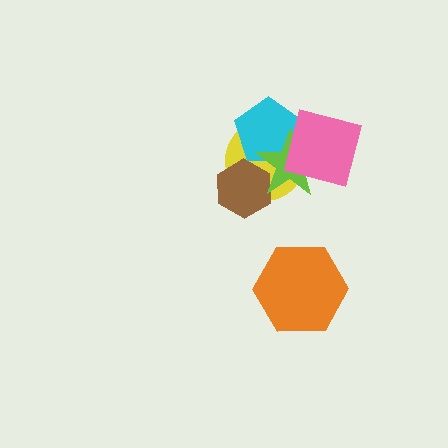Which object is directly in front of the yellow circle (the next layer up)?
The cyan pentagon is directly in front of the yellow circle.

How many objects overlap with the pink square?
3 objects overlap with the pink square.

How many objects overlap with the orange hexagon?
0 objects overlap with the orange hexagon.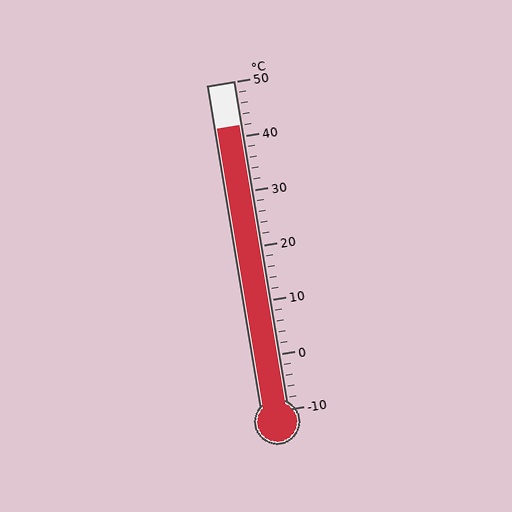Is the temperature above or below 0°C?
The temperature is above 0°C.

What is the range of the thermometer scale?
The thermometer scale ranges from -10°C to 50°C.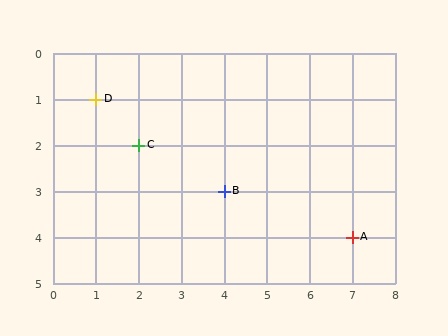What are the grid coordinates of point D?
Point D is at grid coordinates (1, 1).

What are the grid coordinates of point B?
Point B is at grid coordinates (4, 3).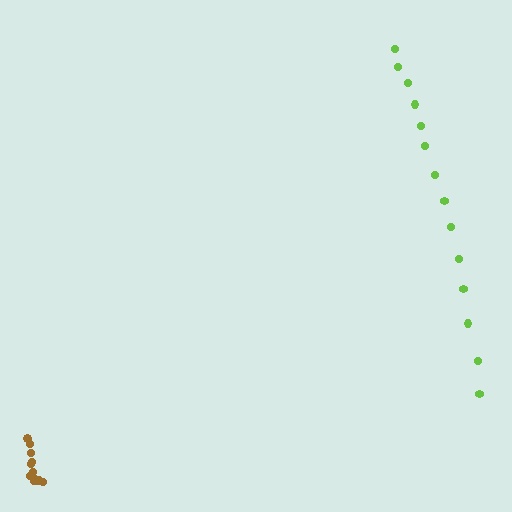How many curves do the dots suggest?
There are 2 distinct paths.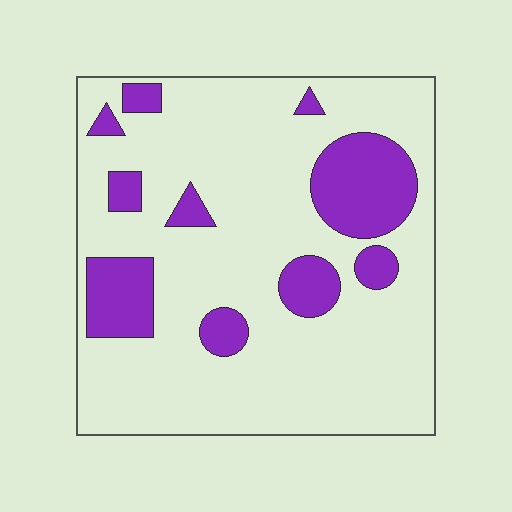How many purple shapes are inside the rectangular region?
10.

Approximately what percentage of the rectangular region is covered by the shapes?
Approximately 20%.